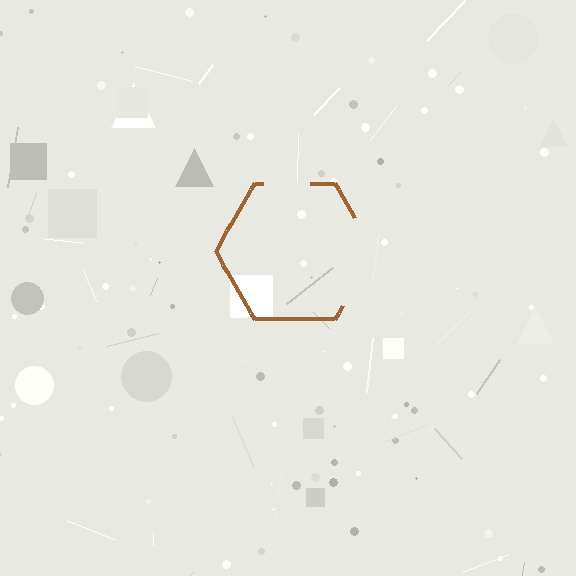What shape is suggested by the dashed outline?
The dashed outline suggests a hexagon.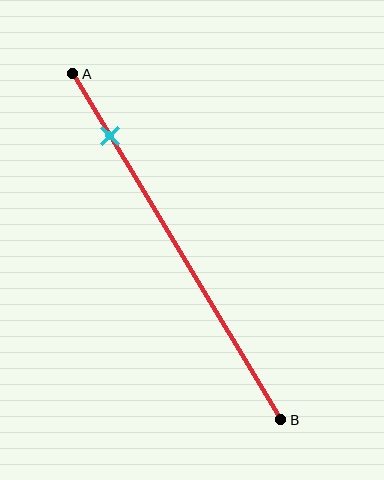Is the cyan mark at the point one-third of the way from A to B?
No, the mark is at about 20% from A, not at the 33% one-third point.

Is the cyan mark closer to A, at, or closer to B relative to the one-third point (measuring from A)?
The cyan mark is closer to point A than the one-third point of segment AB.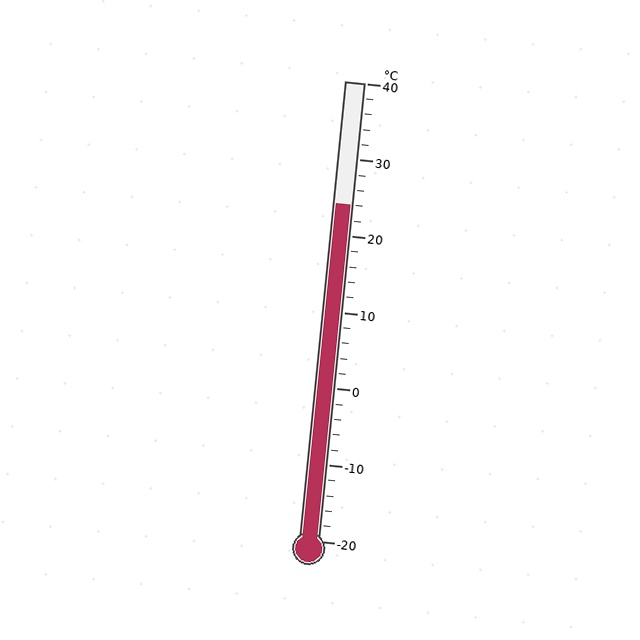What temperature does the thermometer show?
The thermometer shows approximately 24°C.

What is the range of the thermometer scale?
The thermometer scale ranges from -20°C to 40°C.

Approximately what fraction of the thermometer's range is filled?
The thermometer is filled to approximately 75% of its range.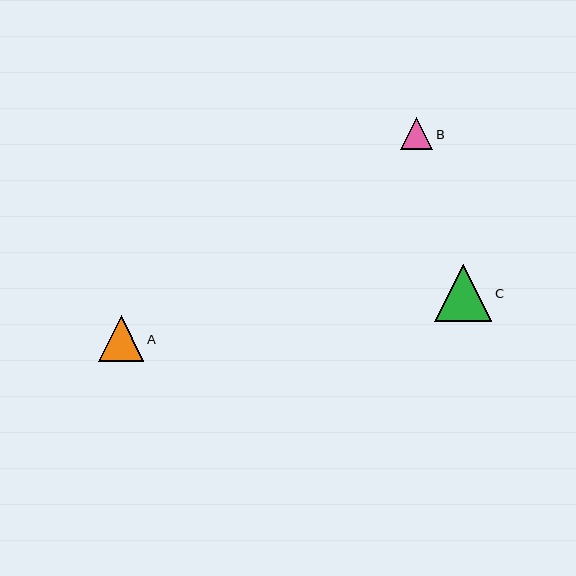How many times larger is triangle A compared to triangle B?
Triangle A is approximately 1.4 times the size of triangle B.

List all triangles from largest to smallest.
From largest to smallest: C, A, B.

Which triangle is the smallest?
Triangle B is the smallest with a size of approximately 32 pixels.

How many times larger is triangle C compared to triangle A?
Triangle C is approximately 1.3 times the size of triangle A.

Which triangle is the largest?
Triangle C is the largest with a size of approximately 57 pixels.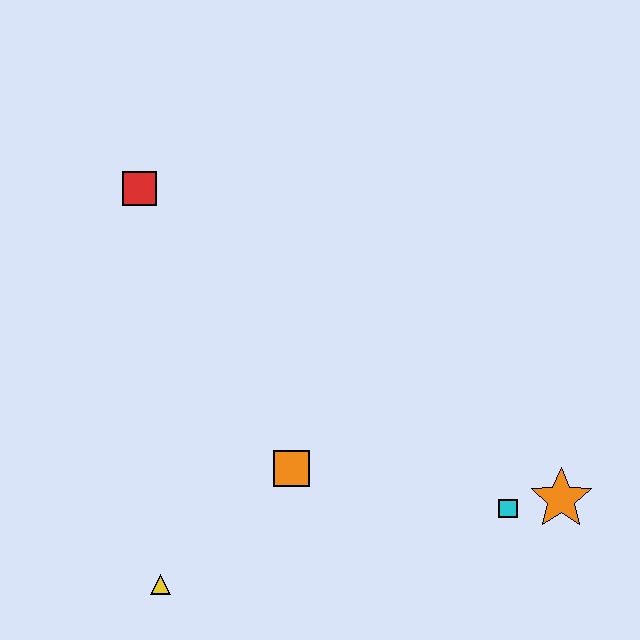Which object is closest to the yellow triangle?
The orange square is closest to the yellow triangle.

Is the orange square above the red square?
No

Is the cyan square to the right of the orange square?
Yes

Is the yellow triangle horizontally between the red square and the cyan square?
Yes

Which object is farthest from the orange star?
The red square is farthest from the orange star.